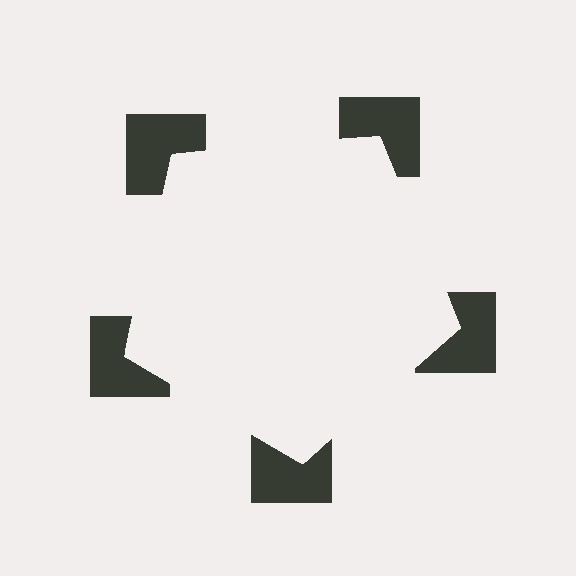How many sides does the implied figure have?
5 sides.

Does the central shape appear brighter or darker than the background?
It typically appears slightly brighter than the background, even though no actual brightness change is drawn.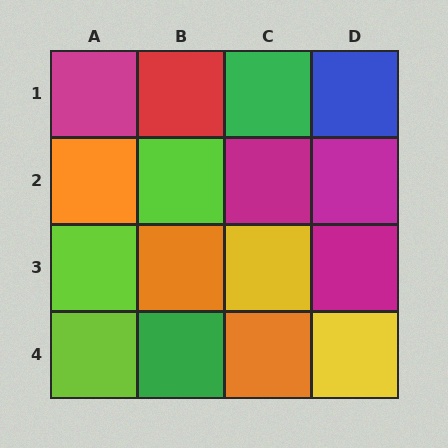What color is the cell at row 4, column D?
Yellow.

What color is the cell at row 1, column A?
Magenta.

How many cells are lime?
3 cells are lime.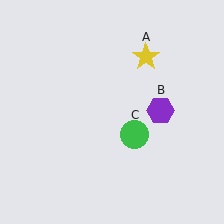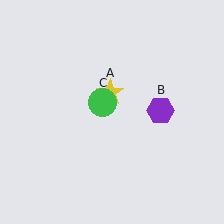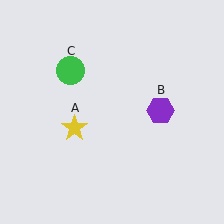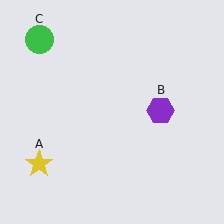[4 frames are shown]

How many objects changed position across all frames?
2 objects changed position: yellow star (object A), green circle (object C).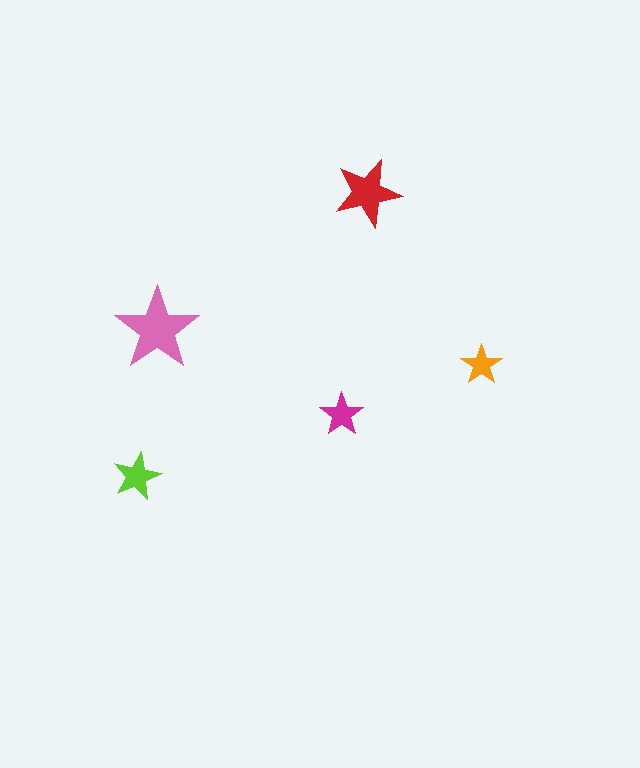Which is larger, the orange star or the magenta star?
The magenta one.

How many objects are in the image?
There are 5 objects in the image.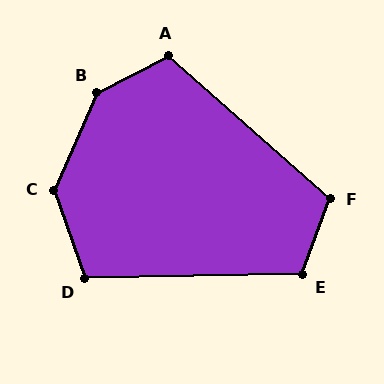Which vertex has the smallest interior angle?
D, at approximately 108 degrees.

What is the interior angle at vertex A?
Approximately 112 degrees (obtuse).